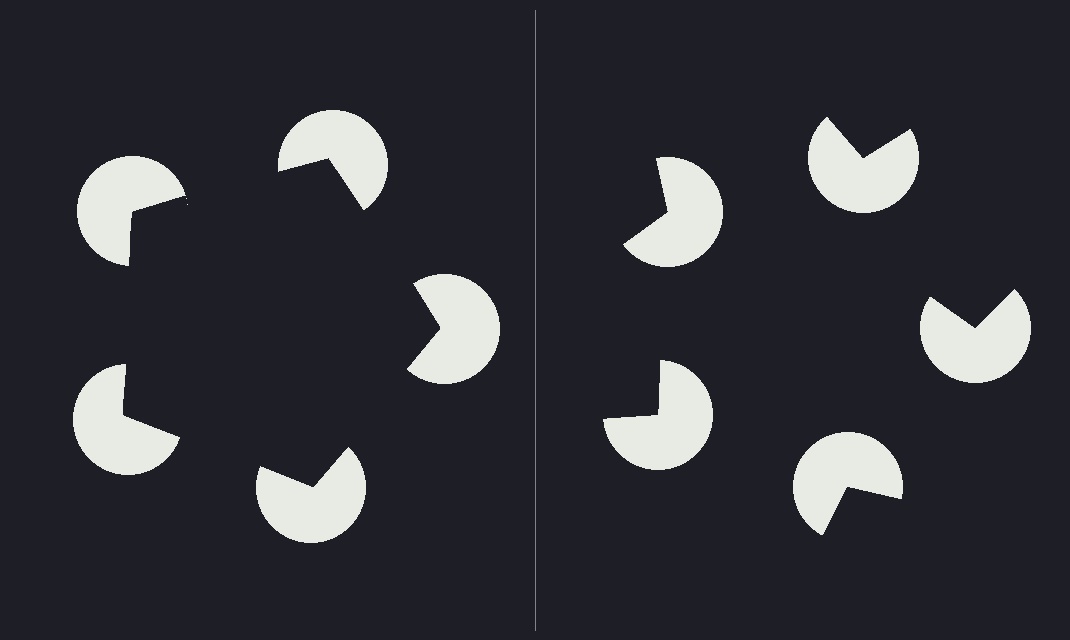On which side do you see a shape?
An illusory pentagon appears on the left side. On the right side the wedge cuts are rotated, so no coherent shape forms.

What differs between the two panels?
The pac-man discs are positioned identically on both sides; only the wedge orientations differ. On the left they align to a pentagon; on the right they are misaligned.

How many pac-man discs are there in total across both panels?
10 — 5 on each side.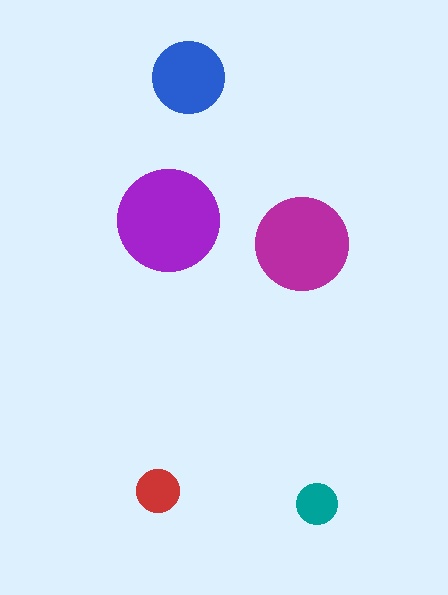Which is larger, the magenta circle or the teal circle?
The magenta one.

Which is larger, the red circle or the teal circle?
The red one.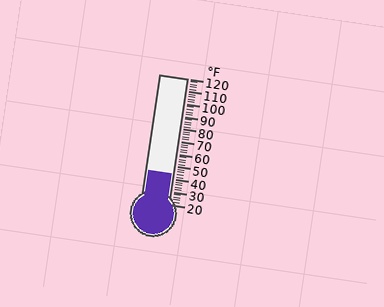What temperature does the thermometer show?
The thermometer shows approximately 44°F.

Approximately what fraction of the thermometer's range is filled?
The thermometer is filled to approximately 25% of its range.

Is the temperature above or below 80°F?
The temperature is below 80°F.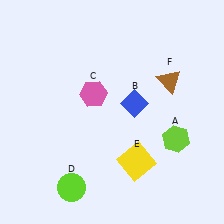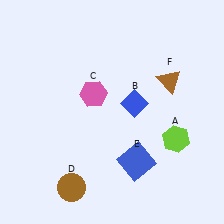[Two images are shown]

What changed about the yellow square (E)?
In Image 1, E is yellow. In Image 2, it changed to blue.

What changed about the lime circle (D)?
In Image 1, D is lime. In Image 2, it changed to brown.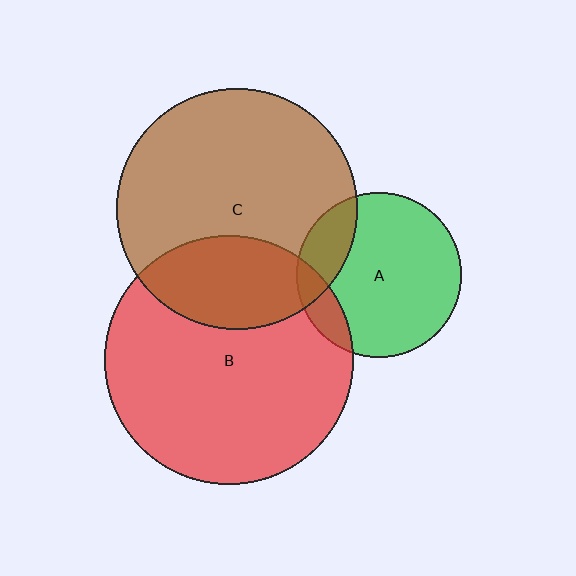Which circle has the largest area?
Circle B (red).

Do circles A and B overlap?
Yes.